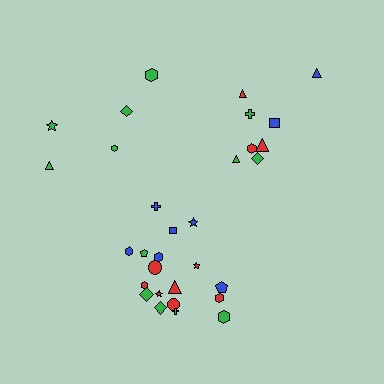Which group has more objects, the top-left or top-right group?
The top-right group.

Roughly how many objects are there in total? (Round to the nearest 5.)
Roughly 30 objects in total.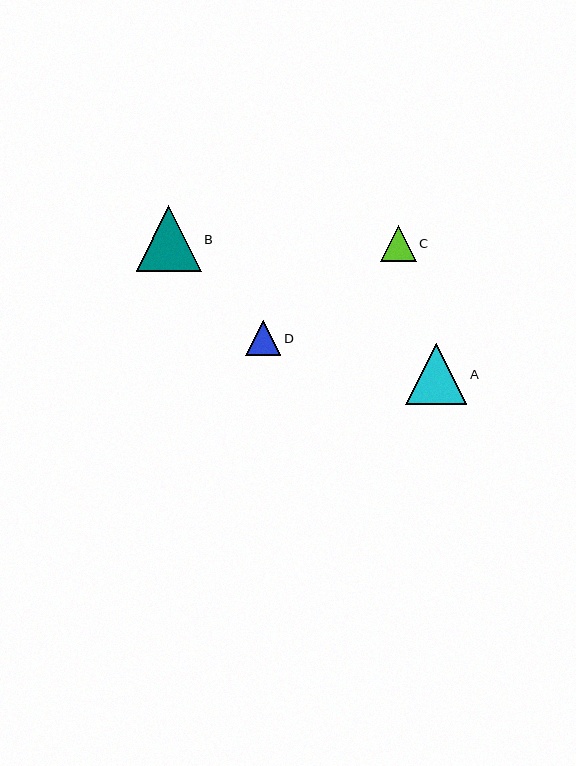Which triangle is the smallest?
Triangle D is the smallest with a size of approximately 35 pixels.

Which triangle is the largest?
Triangle B is the largest with a size of approximately 65 pixels.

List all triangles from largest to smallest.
From largest to smallest: B, A, C, D.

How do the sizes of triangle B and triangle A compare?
Triangle B and triangle A are approximately the same size.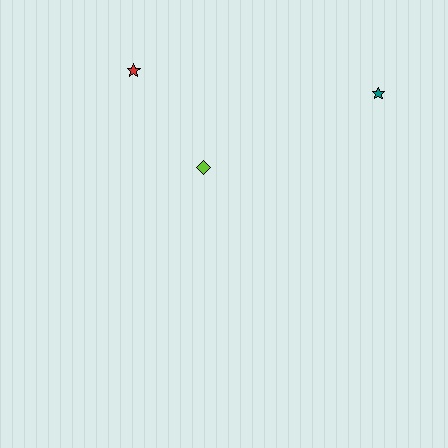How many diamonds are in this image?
There is 1 diamond.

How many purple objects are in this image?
There are no purple objects.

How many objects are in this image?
There are 3 objects.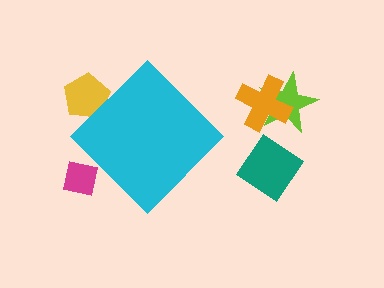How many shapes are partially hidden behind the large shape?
2 shapes are partially hidden.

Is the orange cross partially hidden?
No, the orange cross is fully visible.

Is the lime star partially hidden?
No, the lime star is fully visible.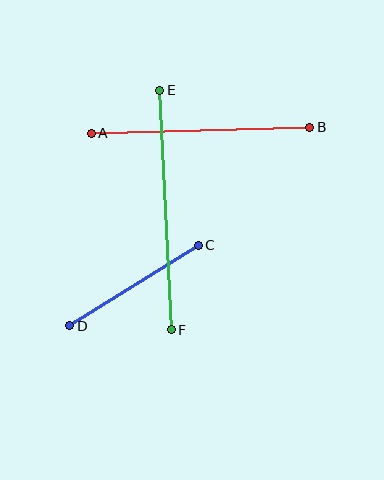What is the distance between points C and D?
The distance is approximately 151 pixels.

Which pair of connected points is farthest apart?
Points E and F are farthest apart.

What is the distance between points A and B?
The distance is approximately 219 pixels.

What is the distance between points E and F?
The distance is approximately 239 pixels.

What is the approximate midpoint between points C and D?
The midpoint is at approximately (134, 286) pixels.